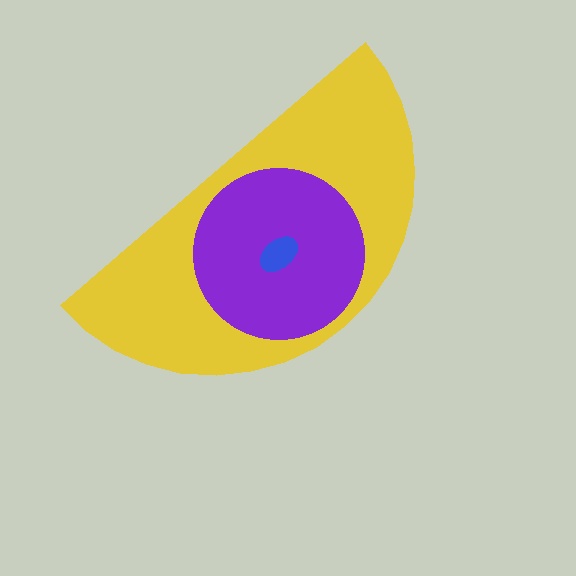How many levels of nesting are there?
3.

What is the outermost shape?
The yellow semicircle.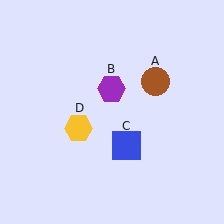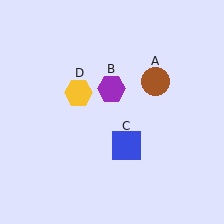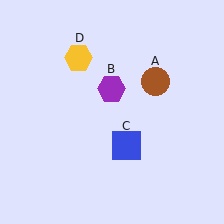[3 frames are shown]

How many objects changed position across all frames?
1 object changed position: yellow hexagon (object D).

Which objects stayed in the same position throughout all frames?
Brown circle (object A) and purple hexagon (object B) and blue square (object C) remained stationary.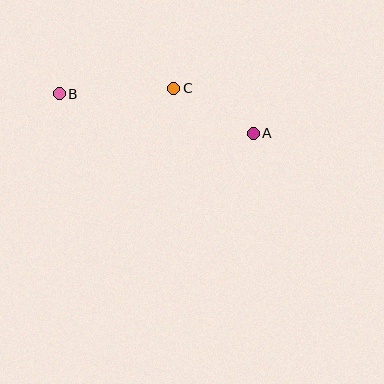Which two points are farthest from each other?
Points A and B are farthest from each other.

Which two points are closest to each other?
Points A and C are closest to each other.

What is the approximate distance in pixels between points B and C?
The distance between B and C is approximately 115 pixels.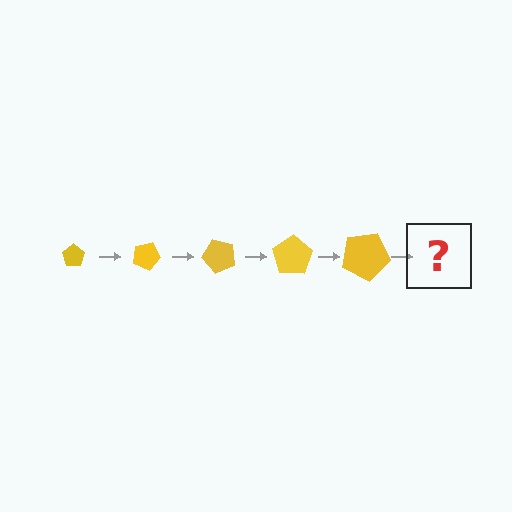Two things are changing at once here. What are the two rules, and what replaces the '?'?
The two rules are that the pentagon grows larger each step and it rotates 25 degrees each step. The '?' should be a pentagon, larger than the previous one and rotated 125 degrees from the start.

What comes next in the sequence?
The next element should be a pentagon, larger than the previous one and rotated 125 degrees from the start.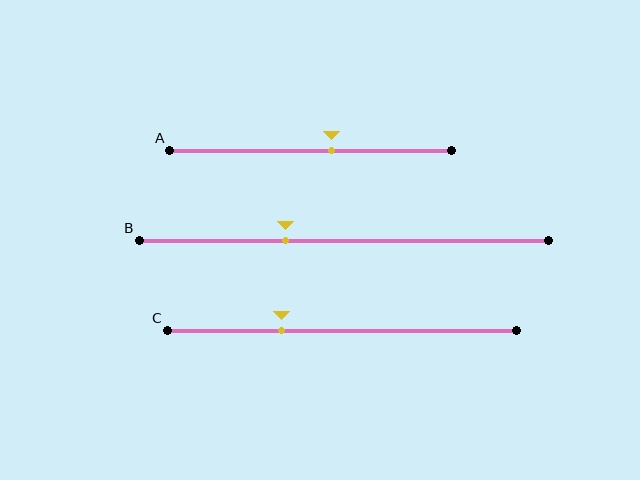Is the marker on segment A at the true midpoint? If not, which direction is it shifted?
No, the marker on segment A is shifted to the right by about 7% of the segment length.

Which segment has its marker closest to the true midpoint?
Segment A has its marker closest to the true midpoint.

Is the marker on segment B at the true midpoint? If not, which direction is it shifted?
No, the marker on segment B is shifted to the left by about 14% of the segment length.